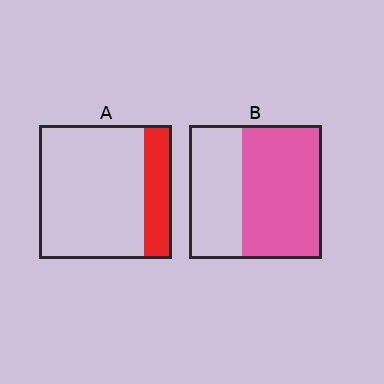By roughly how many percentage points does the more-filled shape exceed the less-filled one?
By roughly 40 percentage points (B over A).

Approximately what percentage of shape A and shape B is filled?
A is approximately 20% and B is approximately 60%.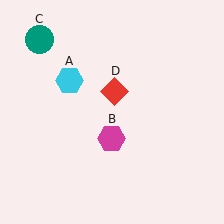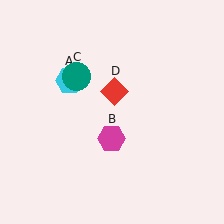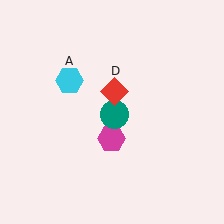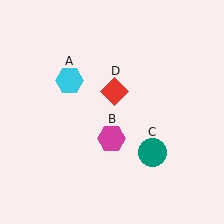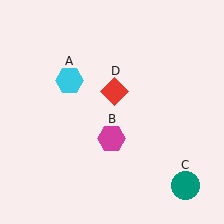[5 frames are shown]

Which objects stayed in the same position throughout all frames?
Cyan hexagon (object A) and magenta hexagon (object B) and red diamond (object D) remained stationary.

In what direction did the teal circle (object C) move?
The teal circle (object C) moved down and to the right.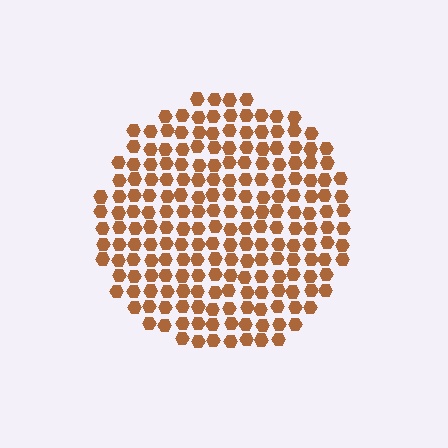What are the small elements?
The small elements are hexagons.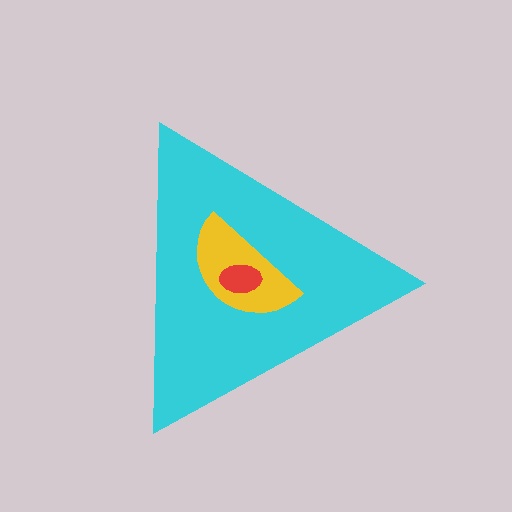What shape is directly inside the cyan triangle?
The yellow semicircle.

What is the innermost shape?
The red ellipse.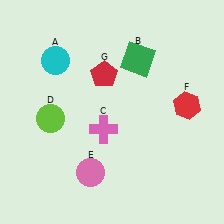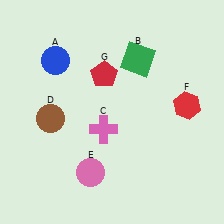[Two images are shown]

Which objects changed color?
A changed from cyan to blue. D changed from lime to brown.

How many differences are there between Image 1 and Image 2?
There are 2 differences between the two images.